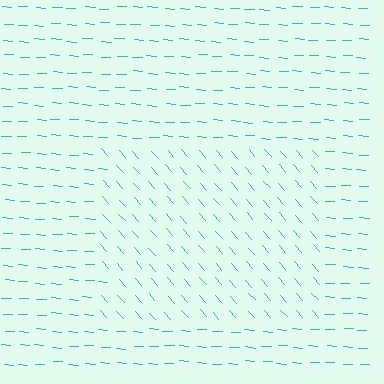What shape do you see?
I see a rectangle.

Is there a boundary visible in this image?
Yes, there is a texture boundary formed by a change in line orientation.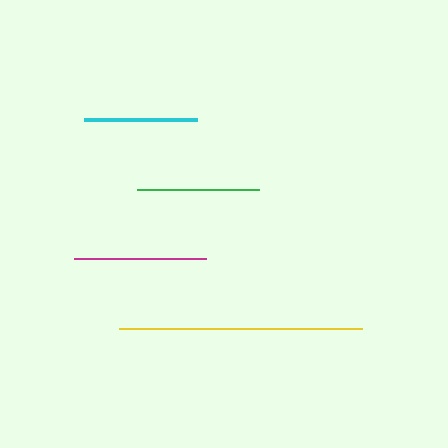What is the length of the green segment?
The green segment is approximately 122 pixels long.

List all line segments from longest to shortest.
From longest to shortest: yellow, magenta, green, cyan.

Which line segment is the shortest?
The cyan line is the shortest at approximately 113 pixels.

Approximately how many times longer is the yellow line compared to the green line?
The yellow line is approximately 2.0 times the length of the green line.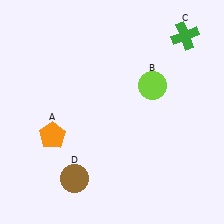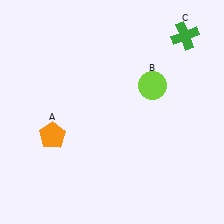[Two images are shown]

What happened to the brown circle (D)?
The brown circle (D) was removed in Image 2. It was in the bottom-left area of Image 1.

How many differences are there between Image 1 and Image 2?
There is 1 difference between the two images.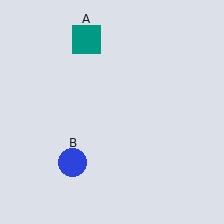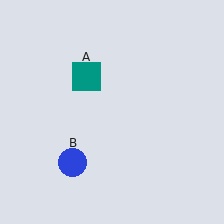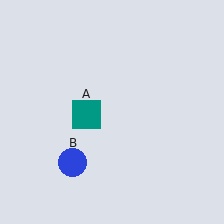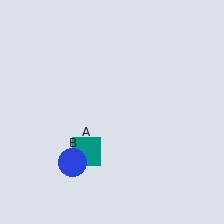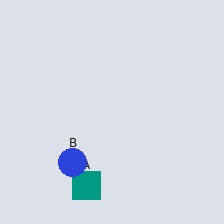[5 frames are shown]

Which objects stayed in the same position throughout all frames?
Blue circle (object B) remained stationary.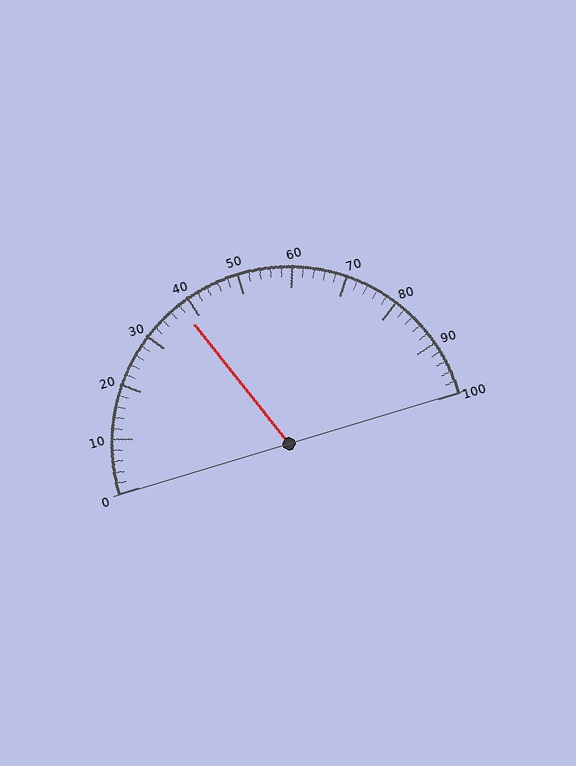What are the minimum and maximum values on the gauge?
The gauge ranges from 0 to 100.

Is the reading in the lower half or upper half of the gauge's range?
The reading is in the lower half of the range (0 to 100).